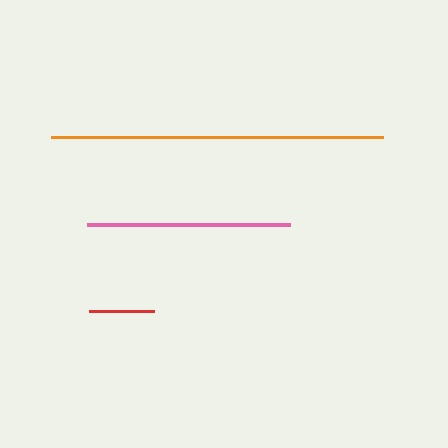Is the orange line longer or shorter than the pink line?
The orange line is longer than the pink line.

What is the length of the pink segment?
The pink segment is approximately 203 pixels long.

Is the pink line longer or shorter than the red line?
The pink line is longer than the red line.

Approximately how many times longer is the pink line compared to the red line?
The pink line is approximately 3.2 times the length of the red line.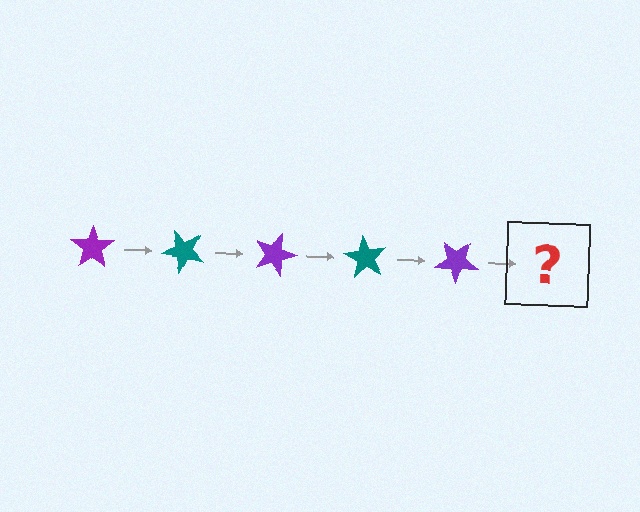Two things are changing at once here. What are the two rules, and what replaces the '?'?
The two rules are that it rotates 45 degrees each step and the color cycles through purple and teal. The '?' should be a teal star, rotated 225 degrees from the start.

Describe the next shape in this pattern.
It should be a teal star, rotated 225 degrees from the start.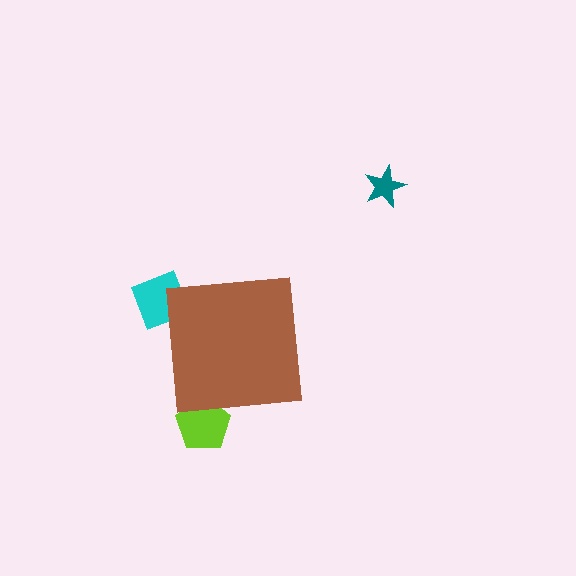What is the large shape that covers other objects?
A brown square.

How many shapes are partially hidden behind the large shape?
2 shapes are partially hidden.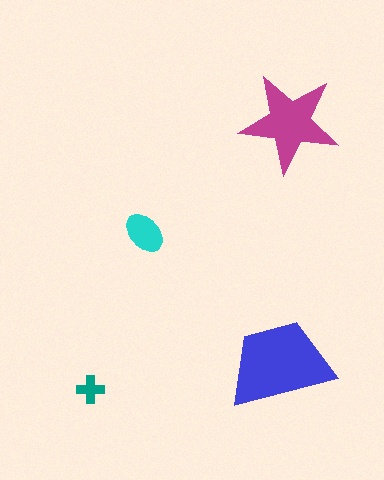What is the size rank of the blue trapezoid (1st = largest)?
1st.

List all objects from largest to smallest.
The blue trapezoid, the magenta star, the cyan ellipse, the teal cross.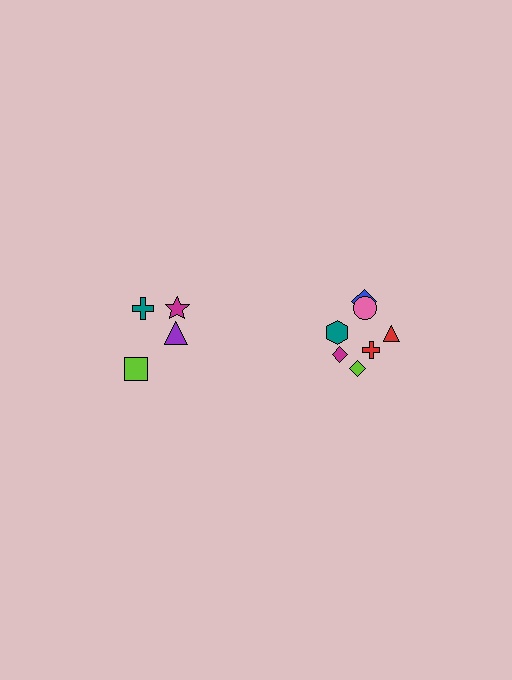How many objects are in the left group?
There are 4 objects.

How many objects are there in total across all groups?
There are 11 objects.